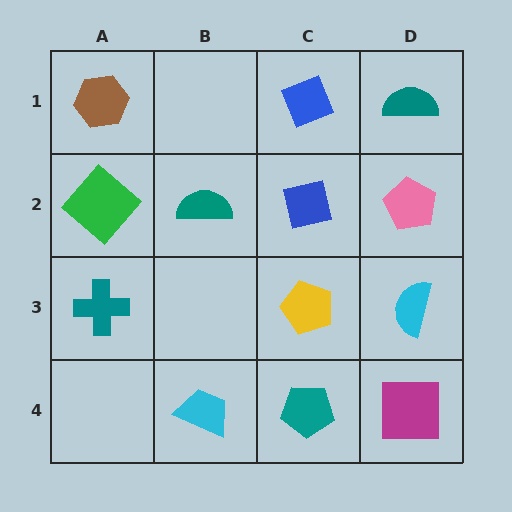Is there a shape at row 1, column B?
No, that cell is empty.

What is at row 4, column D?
A magenta square.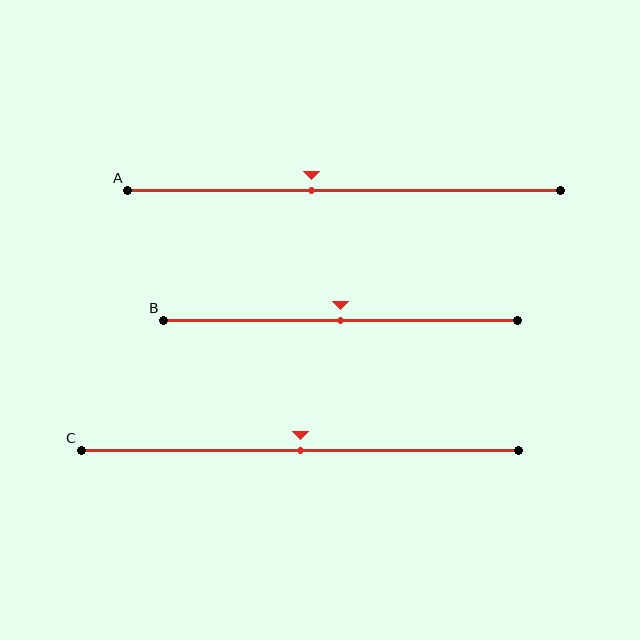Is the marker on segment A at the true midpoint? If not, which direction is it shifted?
No, the marker on segment A is shifted to the left by about 7% of the segment length.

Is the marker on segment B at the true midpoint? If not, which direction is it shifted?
Yes, the marker on segment B is at the true midpoint.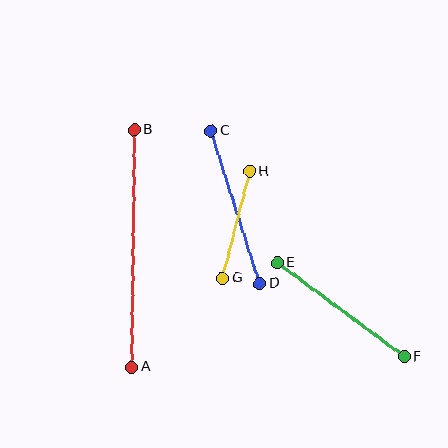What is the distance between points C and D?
The distance is approximately 160 pixels.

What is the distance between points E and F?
The distance is approximately 158 pixels.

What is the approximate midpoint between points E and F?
The midpoint is at approximately (341, 310) pixels.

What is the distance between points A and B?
The distance is approximately 238 pixels.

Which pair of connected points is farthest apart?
Points A and B are farthest apart.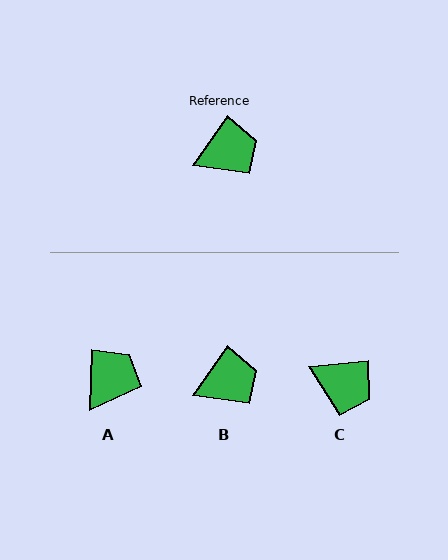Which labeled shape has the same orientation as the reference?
B.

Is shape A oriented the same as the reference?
No, it is off by about 33 degrees.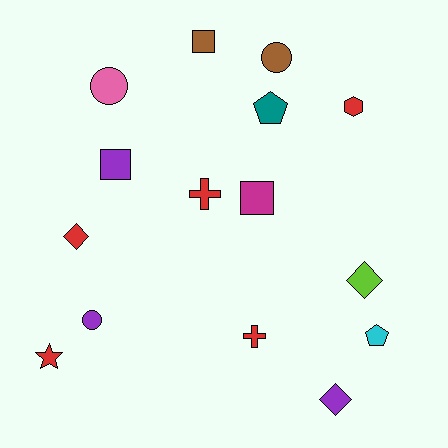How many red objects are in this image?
There are 5 red objects.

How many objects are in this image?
There are 15 objects.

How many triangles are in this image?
There are no triangles.